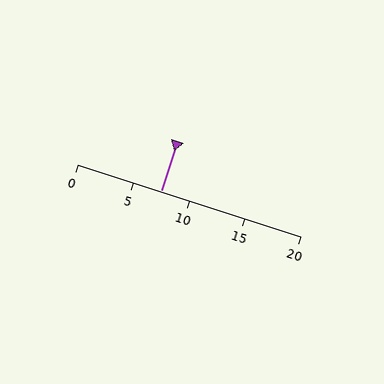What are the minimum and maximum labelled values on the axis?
The axis runs from 0 to 20.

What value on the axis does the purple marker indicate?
The marker indicates approximately 7.5.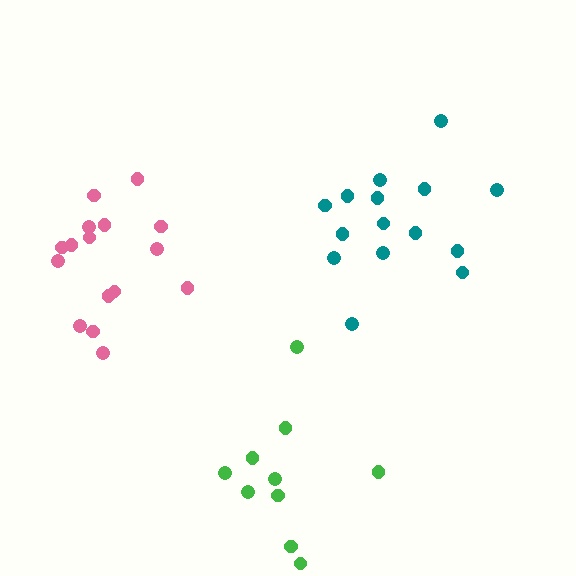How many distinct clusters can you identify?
There are 3 distinct clusters.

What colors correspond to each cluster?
The clusters are colored: pink, teal, green.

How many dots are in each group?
Group 1: 16 dots, Group 2: 15 dots, Group 3: 10 dots (41 total).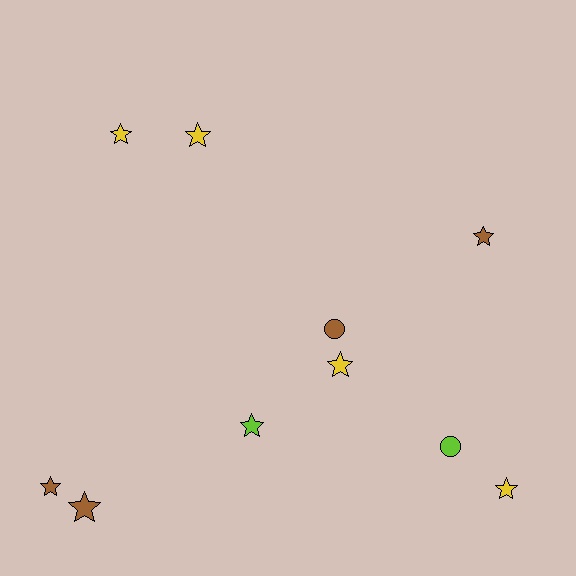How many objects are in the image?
There are 10 objects.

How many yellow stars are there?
There are 4 yellow stars.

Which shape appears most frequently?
Star, with 8 objects.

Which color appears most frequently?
Brown, with 4 objects.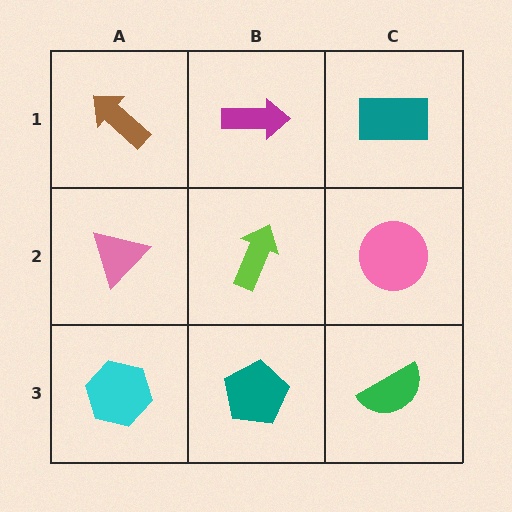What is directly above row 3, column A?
A pink triangle.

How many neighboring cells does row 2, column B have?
4.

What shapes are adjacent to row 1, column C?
A pink circle (row 2, column C), a magenta arrow (row 1, column B).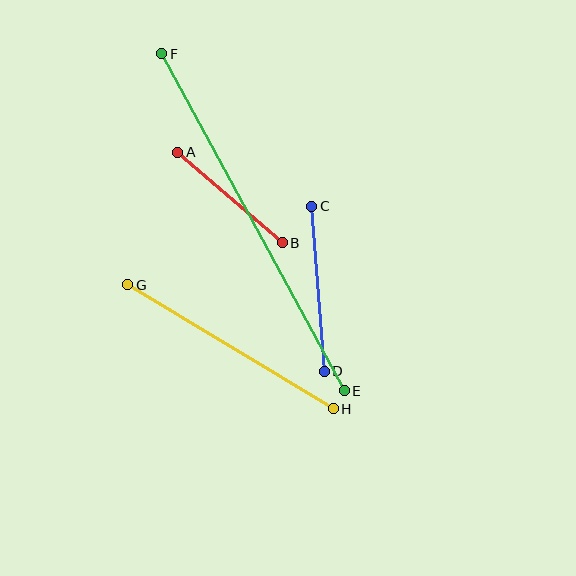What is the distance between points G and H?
The distance is approximately 240 pixels.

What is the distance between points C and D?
The distance is approximately 166 pixels.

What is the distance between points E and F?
The distance is approximately 384 pixels.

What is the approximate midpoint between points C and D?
The midpoint is at approximately (318, 289) pixels.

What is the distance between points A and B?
The distance is approximately 138 pixels.